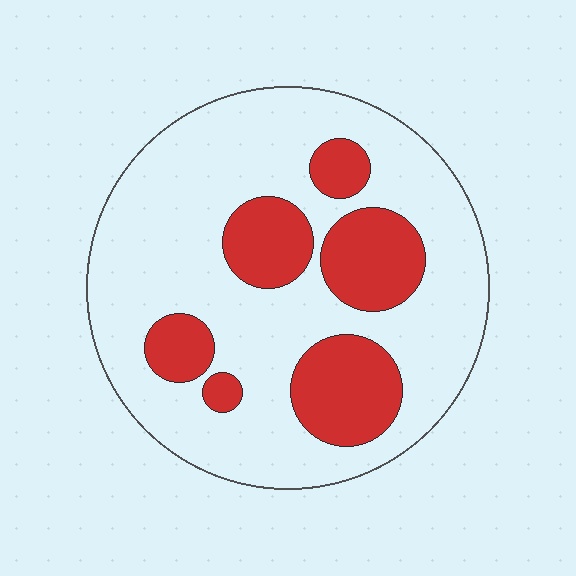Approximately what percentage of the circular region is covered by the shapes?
Approximately 25%.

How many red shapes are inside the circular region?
6.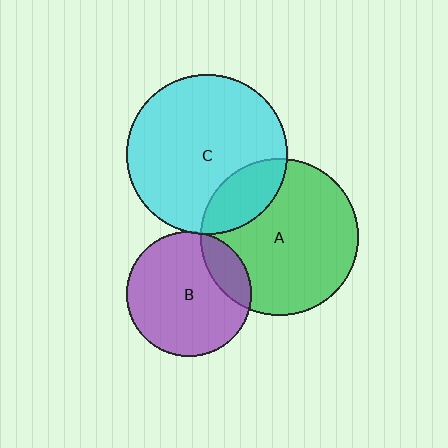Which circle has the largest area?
Circle C (cyan).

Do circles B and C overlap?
Yes.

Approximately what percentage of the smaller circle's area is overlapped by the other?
Approximately 5%.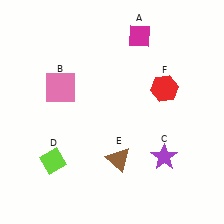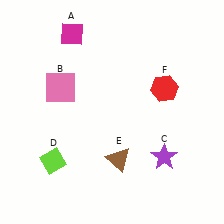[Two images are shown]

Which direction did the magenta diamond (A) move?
The magenta diamond (A) moved left.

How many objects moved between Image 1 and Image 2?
1 object moved between the two images.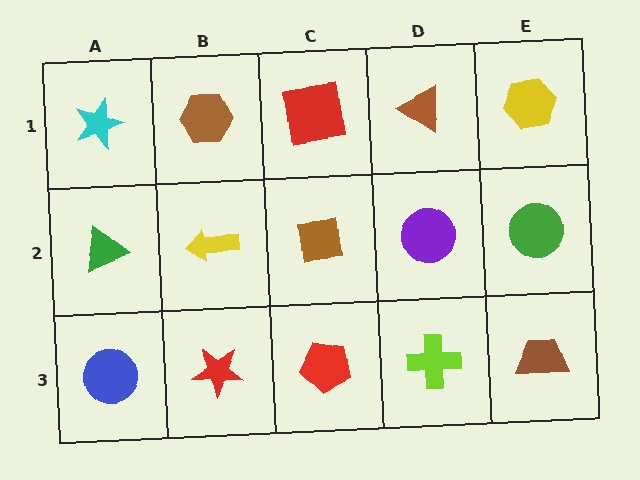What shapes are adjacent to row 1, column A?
A green triangle (row 2, column A), a brown hexagon (row 1, column B).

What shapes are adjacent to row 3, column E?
A green circle (row 2, column E), a lime cross (row 3, column D).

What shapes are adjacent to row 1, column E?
A green circle (row 2, column E), a brown triangle (row 1, column D).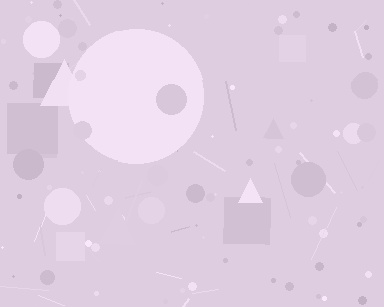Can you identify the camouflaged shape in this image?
The camouflaged shape is a circle.